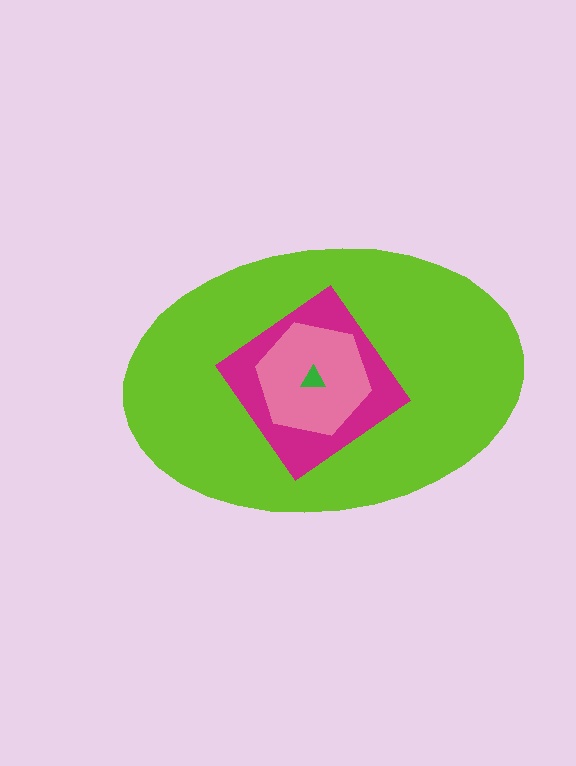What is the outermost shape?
The lime ellipse.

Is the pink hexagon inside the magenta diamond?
Yes.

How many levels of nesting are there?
4.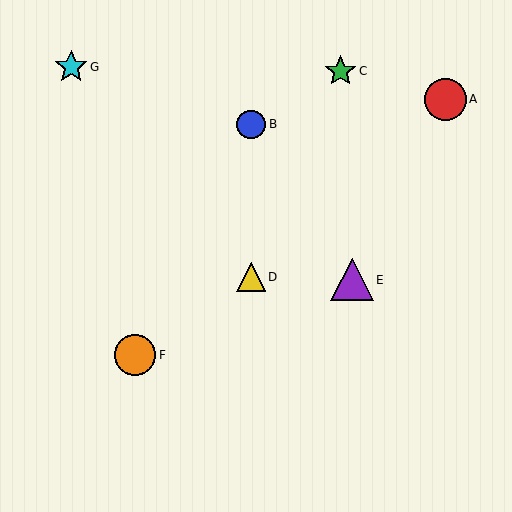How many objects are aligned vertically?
2 objects (B, D) are aligned vertically.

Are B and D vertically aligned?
Yes, both are at x≈251.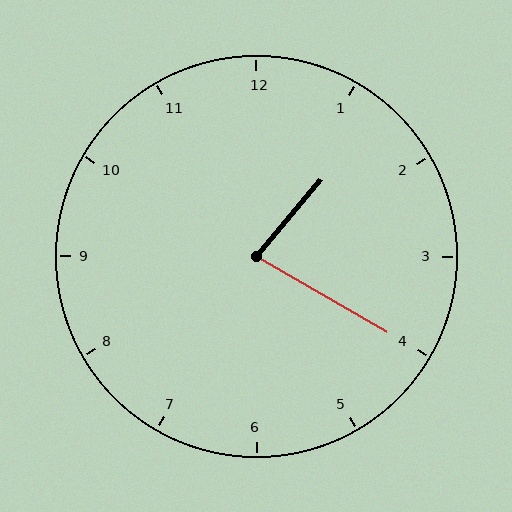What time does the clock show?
1:20.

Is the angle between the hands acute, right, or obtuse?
It is acute.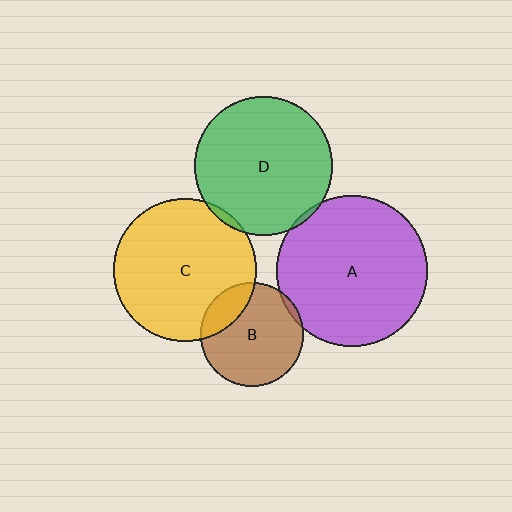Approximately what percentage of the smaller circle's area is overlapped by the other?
Approximately 5%.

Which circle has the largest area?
Circle A (purple).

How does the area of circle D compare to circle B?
Approximately 1.8 times.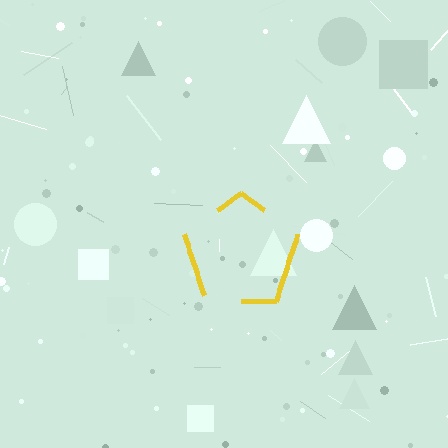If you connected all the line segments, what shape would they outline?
They would outline a pentagon.